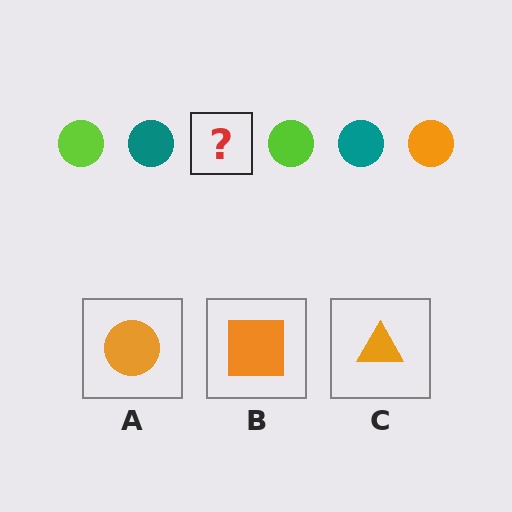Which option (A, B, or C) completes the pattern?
A.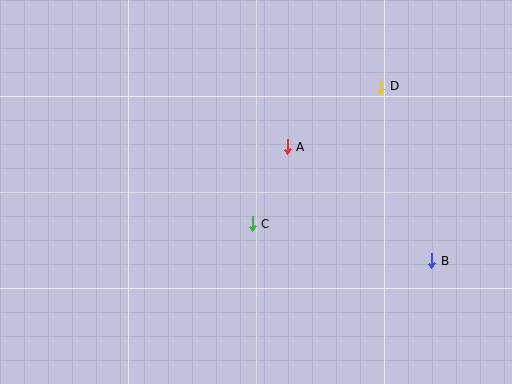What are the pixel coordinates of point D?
Point D is at (381, 86).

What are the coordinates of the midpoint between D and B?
The midpoint between D and B is at (406, 173).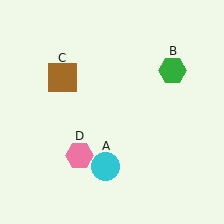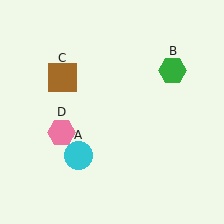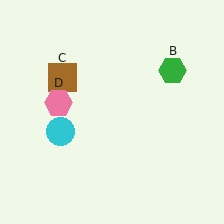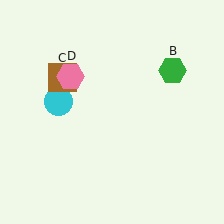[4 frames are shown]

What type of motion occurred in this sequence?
The cyan circle (object A), pink hexagon (object D) rotated clockwise around the center of the scene.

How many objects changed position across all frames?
2 objects changed position: cyan circle (object A), pink hexagon (object D).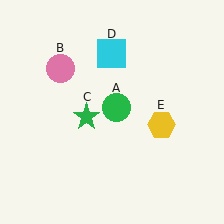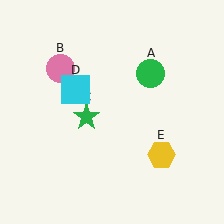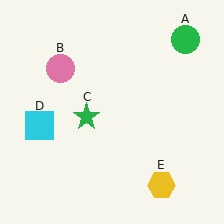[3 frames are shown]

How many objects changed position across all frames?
3 objects changed position: green circle (object A), cyan square (object D), yellow hexagon (object E).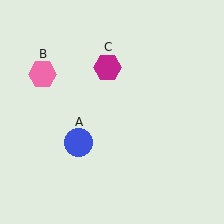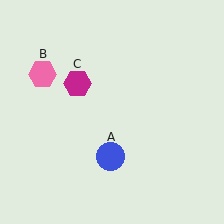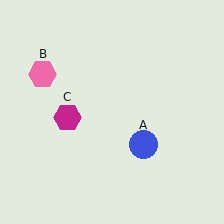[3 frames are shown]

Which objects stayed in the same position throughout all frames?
Pink hexagon (object B) remained stationary.